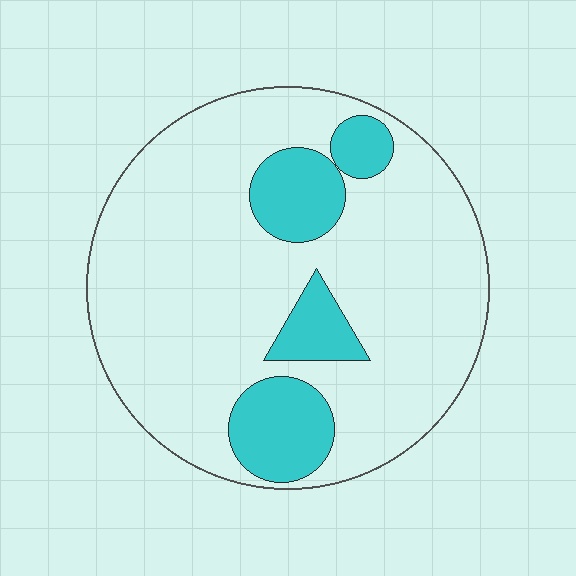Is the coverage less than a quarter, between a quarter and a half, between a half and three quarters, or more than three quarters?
Less than a quarter.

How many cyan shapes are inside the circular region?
4.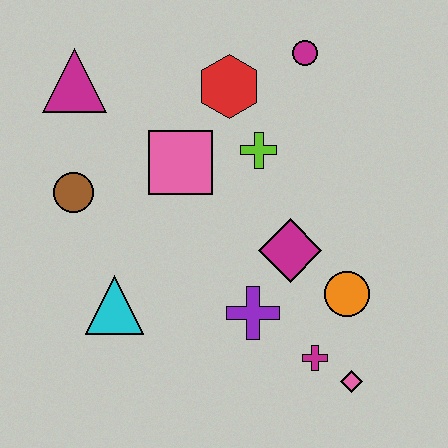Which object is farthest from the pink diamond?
The magenta triangle is farthest from the pink diamond.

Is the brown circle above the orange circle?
Yes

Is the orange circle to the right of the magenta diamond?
Yes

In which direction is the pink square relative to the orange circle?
The pink square is to the left of the orange circle.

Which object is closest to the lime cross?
The red hexagon is closest to the lime cross.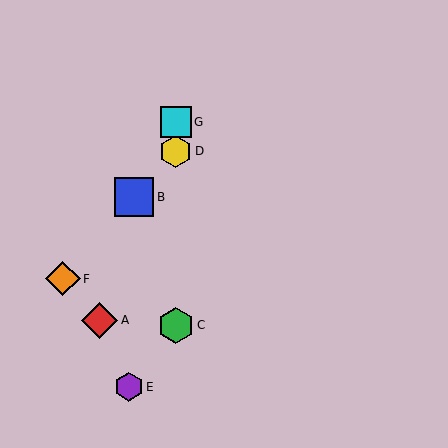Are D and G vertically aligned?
Yes, both are at x≈176.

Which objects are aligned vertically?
Objects C, D, G are aligned vertically.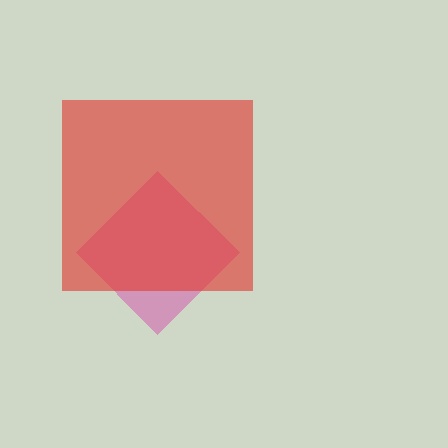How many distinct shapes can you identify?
There are 2 distinct shapes: a magenta diamond, a red square.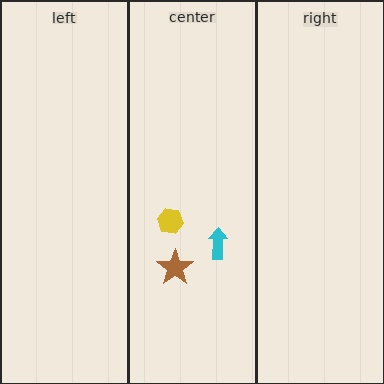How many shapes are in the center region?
3.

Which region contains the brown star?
The center region.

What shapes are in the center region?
The brown star, the cyan arrow, the yellow hexagon.